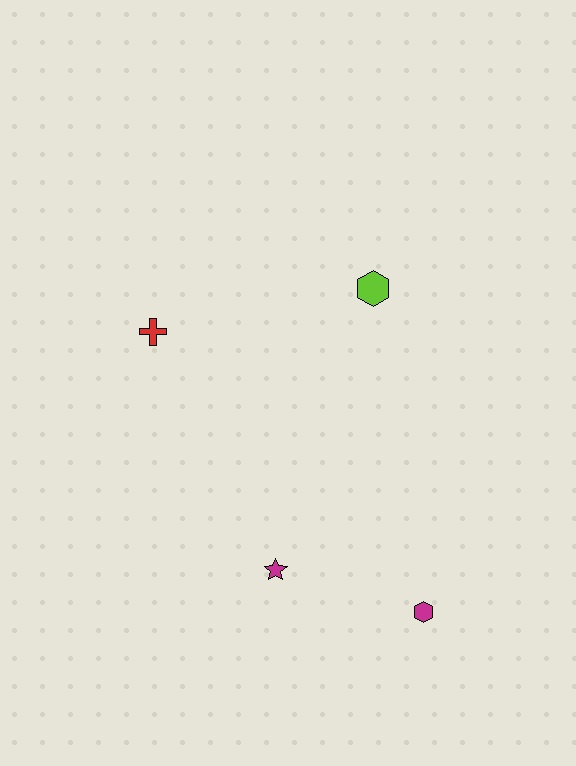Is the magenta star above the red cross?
No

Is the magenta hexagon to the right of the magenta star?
Yes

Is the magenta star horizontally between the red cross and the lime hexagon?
Yes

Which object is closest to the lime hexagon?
The red cross is closest to the lime hexagon.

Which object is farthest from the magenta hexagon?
The red cross is farthest from the magenta hexagon.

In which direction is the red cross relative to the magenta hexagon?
The red cross is above the magenta hexagon.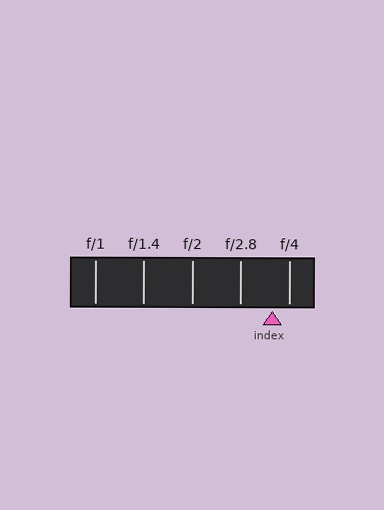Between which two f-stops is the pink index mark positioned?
The index mark is between f/2.8 and f/4.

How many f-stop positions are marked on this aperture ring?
There are 5 f-stop positions marked.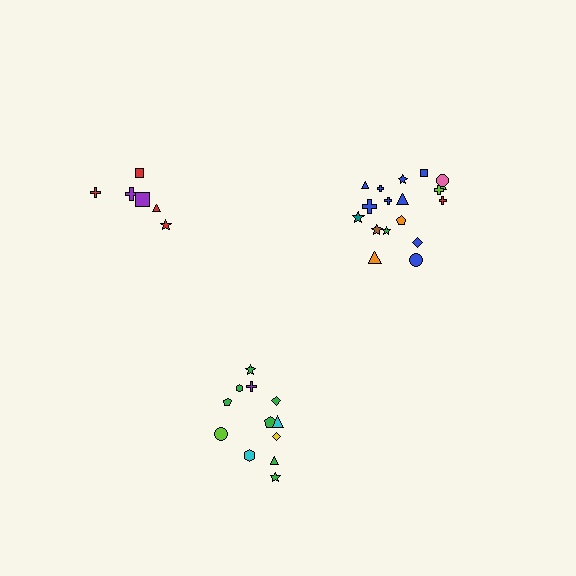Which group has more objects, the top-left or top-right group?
The top-right group.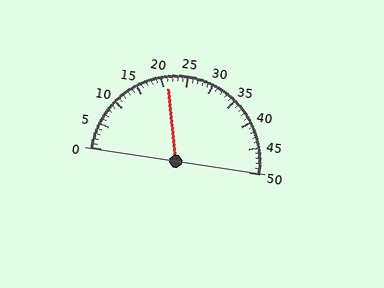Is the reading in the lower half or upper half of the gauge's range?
The reading is in the lower half of the range (0 to 50).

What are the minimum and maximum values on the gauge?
The gauge ranges from 0 to 50.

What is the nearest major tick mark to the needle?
The nearest major tick mark is 20.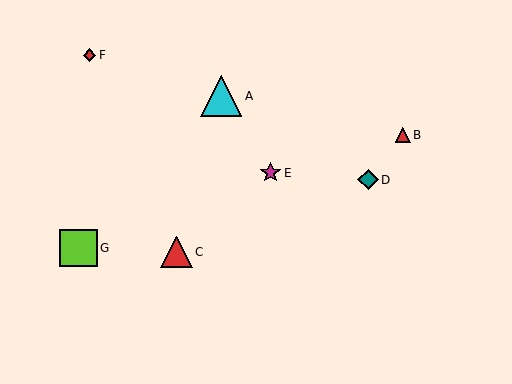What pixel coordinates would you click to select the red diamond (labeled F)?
Click at (90, 55) to select the red diamond F.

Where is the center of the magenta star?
The center of the magenta star is at (270, 173).